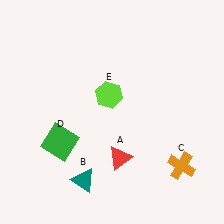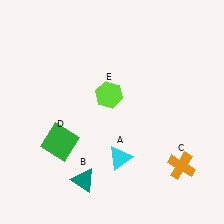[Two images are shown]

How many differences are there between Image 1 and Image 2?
There is 1 difference between the two images.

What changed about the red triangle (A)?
In Image 1, A is red. In Image 2, it changed to cyan.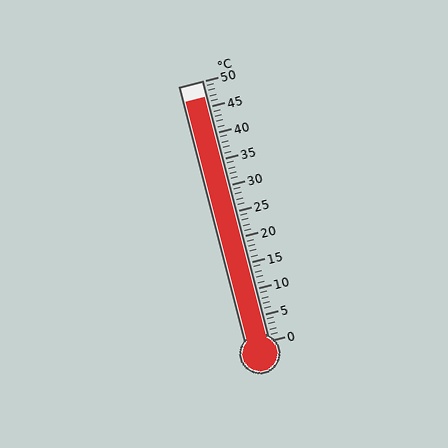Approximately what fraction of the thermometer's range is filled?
The thermometer is filled to approximately 95% of its range.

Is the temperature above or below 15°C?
The temperature is above 15°C.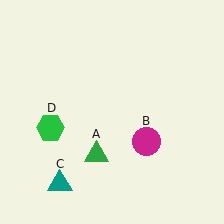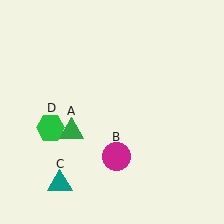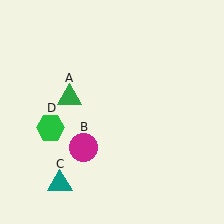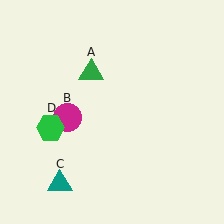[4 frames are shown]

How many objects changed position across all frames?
2 objects changed position: green triangle (object A), magenta circle (object B).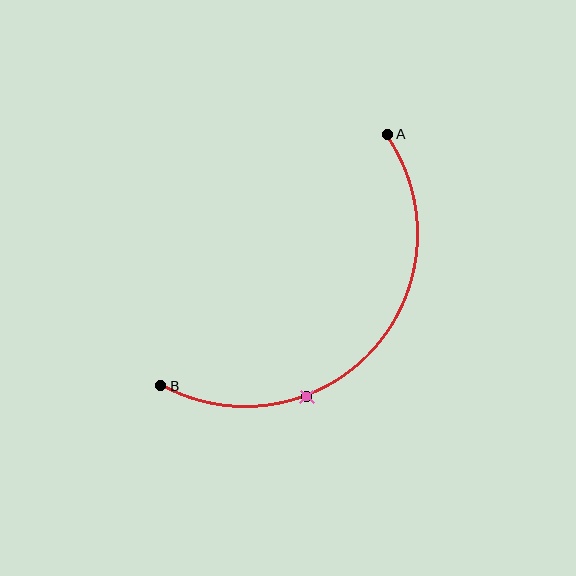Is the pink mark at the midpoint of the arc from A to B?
No. The pink mark lies on the arc but is closer to endpoint B. The arc midpoint would be at the point on the curve equidistant along the arc from both A and B.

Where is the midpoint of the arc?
The arc midpoint is the point on the curve farthest from the straight line joining A and B. It sits below and to the right of that line.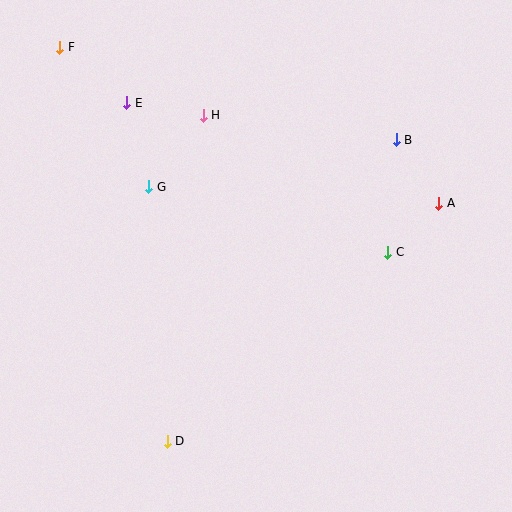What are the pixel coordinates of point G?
Point G is at (149, 187).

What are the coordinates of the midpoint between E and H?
The midpoint between E and H is at (165, 109).